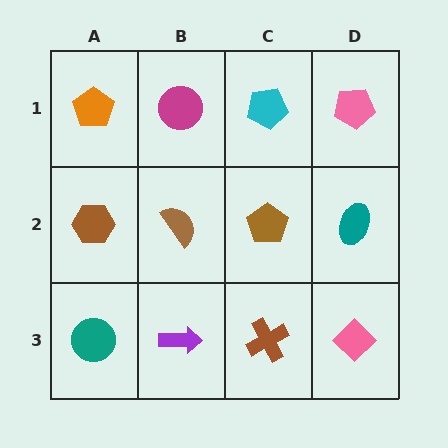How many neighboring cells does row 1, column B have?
3.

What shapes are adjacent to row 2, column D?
A pink pentagon (row 1, column D), a pink diamond (row 3, column D), a brown pentagon (row 2, column C).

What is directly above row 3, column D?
A teal ellipse.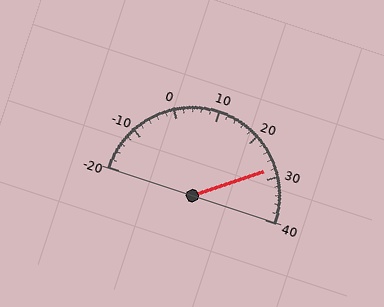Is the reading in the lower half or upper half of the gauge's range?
The reading is in the upper half of the range (-20 to 40).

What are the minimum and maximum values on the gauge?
The gauge ranges from -20 to 40.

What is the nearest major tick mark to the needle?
The nearest major tick mark is 30.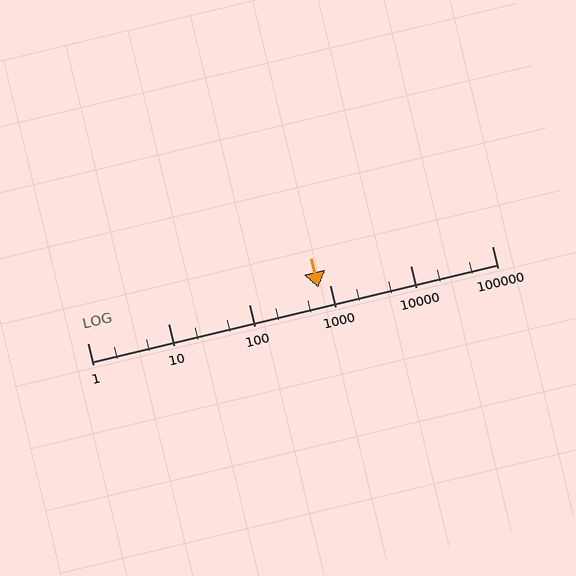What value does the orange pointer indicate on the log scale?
The pointer indicates approximately 720.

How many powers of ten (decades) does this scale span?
The scale spans 5 decades, from 1 to 100000.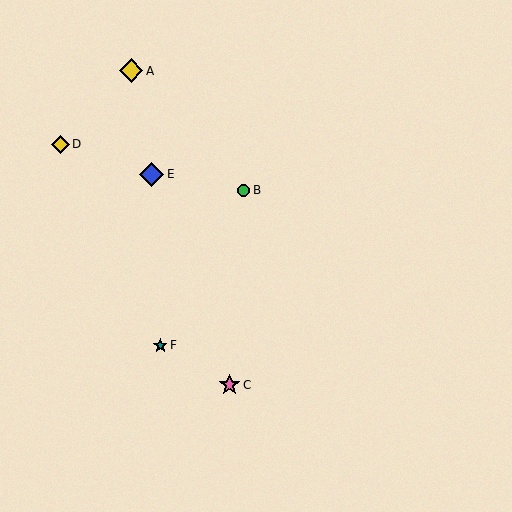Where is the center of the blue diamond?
The center of the blue diamond is at (152, 174).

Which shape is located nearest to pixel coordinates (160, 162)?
The blue diamond (labeled E) at (152, 174) is nearest to that location.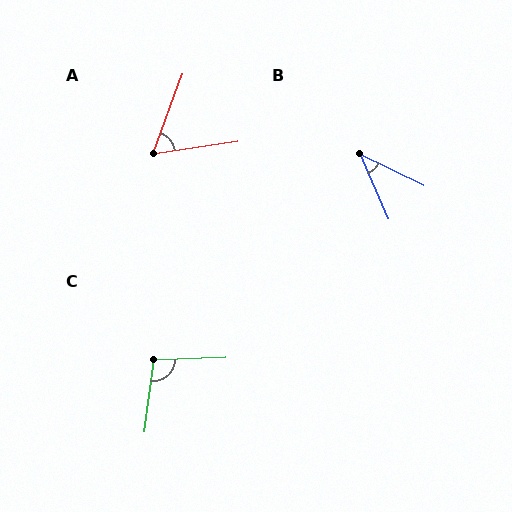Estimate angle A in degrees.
Approximately 61 degrees.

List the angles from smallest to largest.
B (41°), A (61°), C (100°).